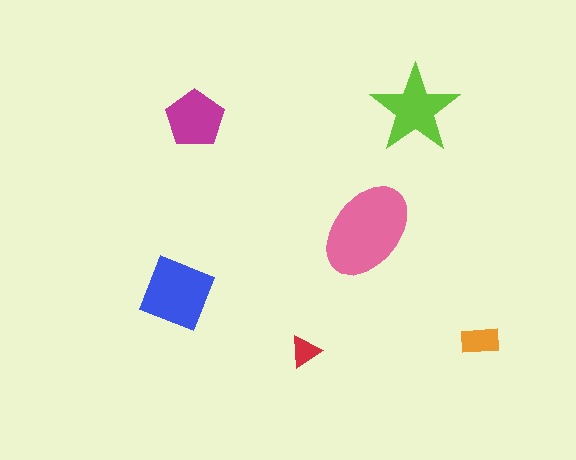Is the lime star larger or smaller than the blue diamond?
Smaller.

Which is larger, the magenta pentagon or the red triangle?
The magenta pentagon.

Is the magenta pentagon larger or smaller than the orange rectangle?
Larger.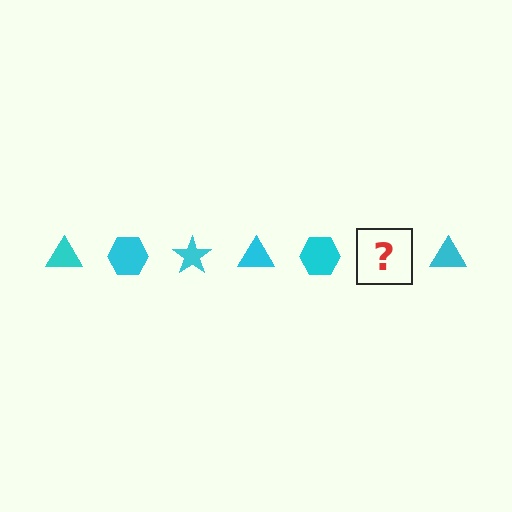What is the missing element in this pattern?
The missing element is a cyan star.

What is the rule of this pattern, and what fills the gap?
The rule is that the pattern cycles through triangle, hexagon, star shapes in cyan. The gap should be filled with a cyan star.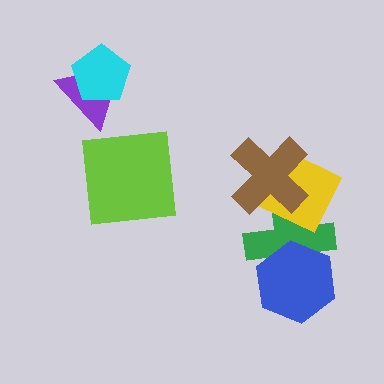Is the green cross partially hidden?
Yes, it is partially covered by another shape.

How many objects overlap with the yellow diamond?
2 objects overlap with the yellow diamond.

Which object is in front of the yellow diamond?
The brown cross is in front of the yellow diamond.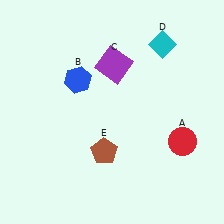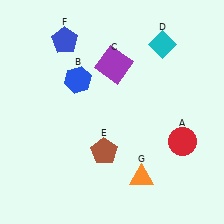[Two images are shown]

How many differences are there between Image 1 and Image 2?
There are 2 differences between the two images.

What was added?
A blue pentagon (F), an orange triangle (G) were added in Image 2.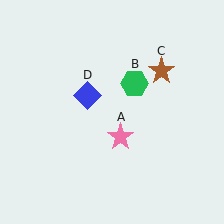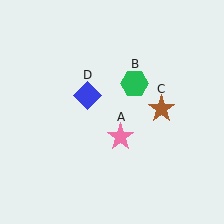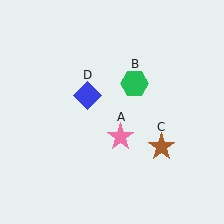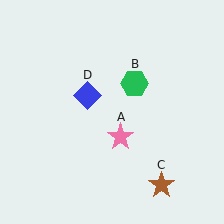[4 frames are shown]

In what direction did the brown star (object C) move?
The brown star (object C) moved down.